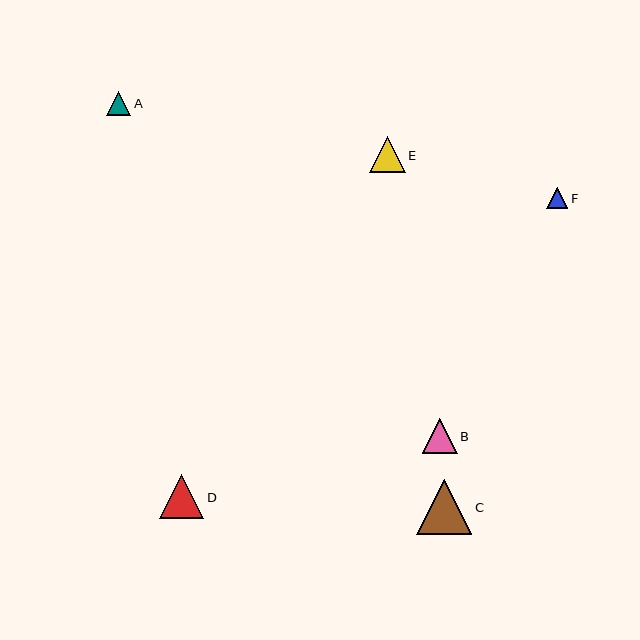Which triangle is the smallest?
Triangle F is the smallest with a size of approximately 21 pixels.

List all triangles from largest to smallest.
From largest to smallest: C, D, E, B, A, F.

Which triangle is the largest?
Triangle C is the largest with a size of approximately 55 pixels.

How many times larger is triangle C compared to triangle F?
Triangle C is approximately 2.6 times the size of triangle F.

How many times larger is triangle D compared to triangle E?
Triangle D is approximately 1.2 times the size of triangle E.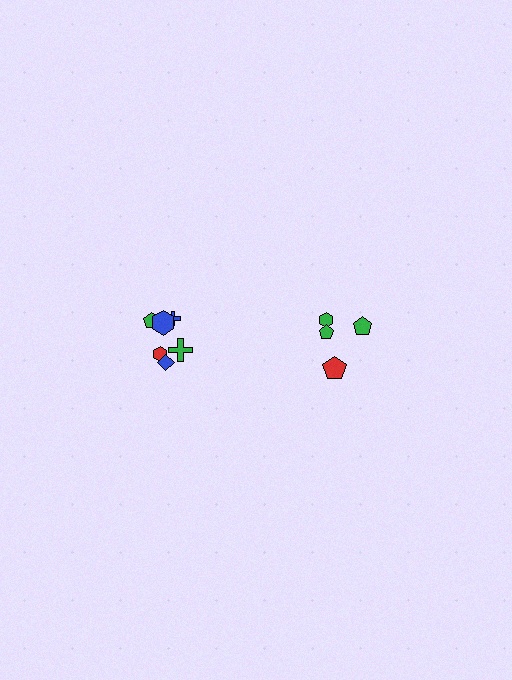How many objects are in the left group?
There are 6 objects.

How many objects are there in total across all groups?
There are 10 objects.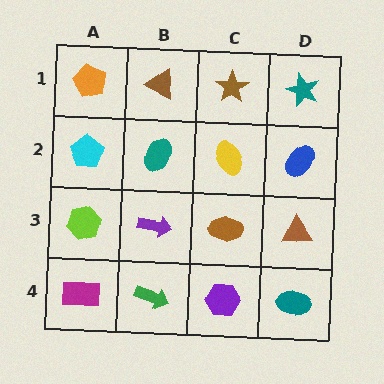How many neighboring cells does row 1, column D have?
2.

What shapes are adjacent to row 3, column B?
A teal ellipse (row 2, column B), a green arrow (row 4, column B), a lime hexagon (row 3, column A), a brown ellipse (row 3, column C).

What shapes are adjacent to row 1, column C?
A yellow ellipse (row 2, column C), a brown triangle (row 1, column B), a teal star (row 1, column D).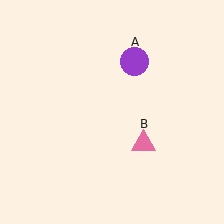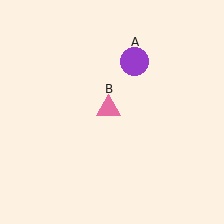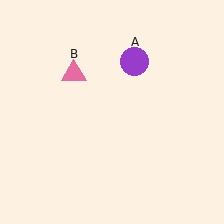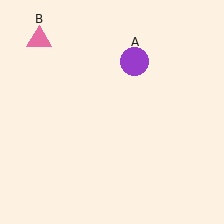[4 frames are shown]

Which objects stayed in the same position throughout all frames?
Purple circle (object A) remained stationary.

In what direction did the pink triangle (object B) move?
The pink triangle (object B) moved up and to the left.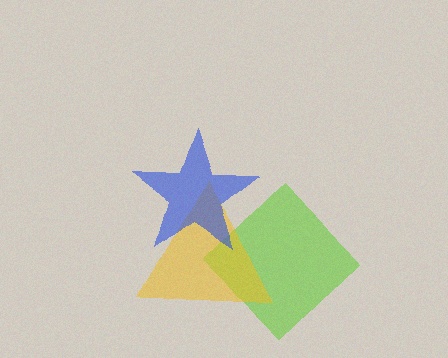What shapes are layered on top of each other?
The layered shapes are: a lime diamond, a yellow triangle, a blue star.